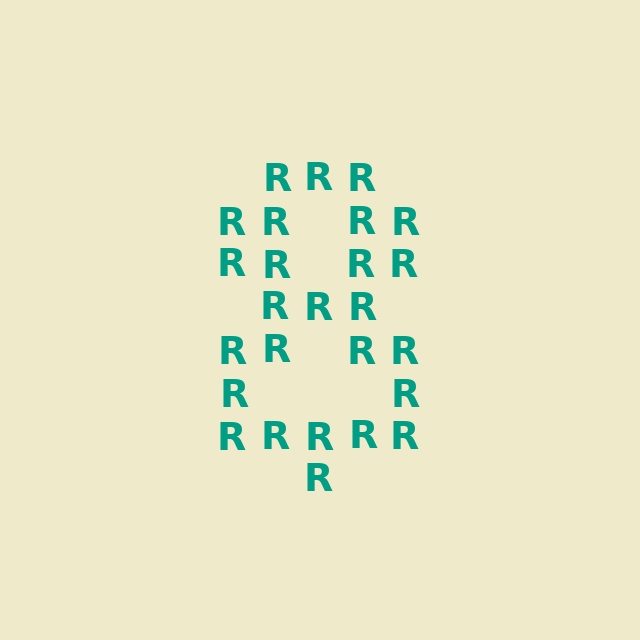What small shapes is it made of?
It is made of small letter R's.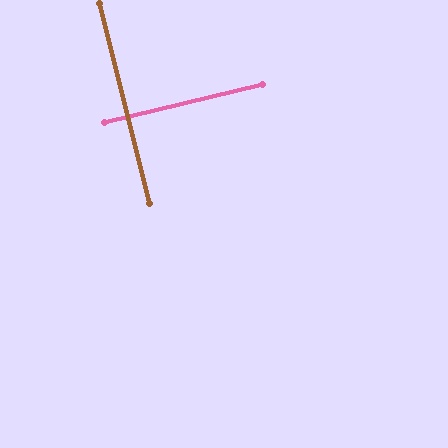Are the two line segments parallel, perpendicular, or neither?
Perpendicular — they meet at approximately 89°.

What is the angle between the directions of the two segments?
Approximately 89 degrees.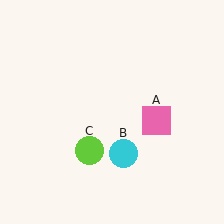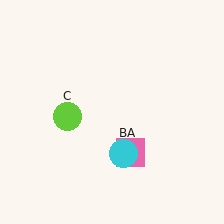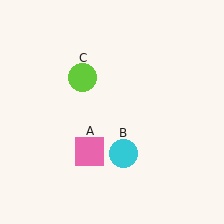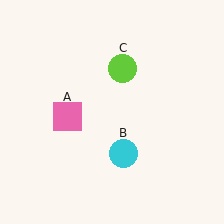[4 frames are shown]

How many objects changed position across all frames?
2 objects changed position: pink square (object A), lime circle (object C).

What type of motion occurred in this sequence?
The pink square (object A), lime circle (object C) rotated clockwise around the center of the scene.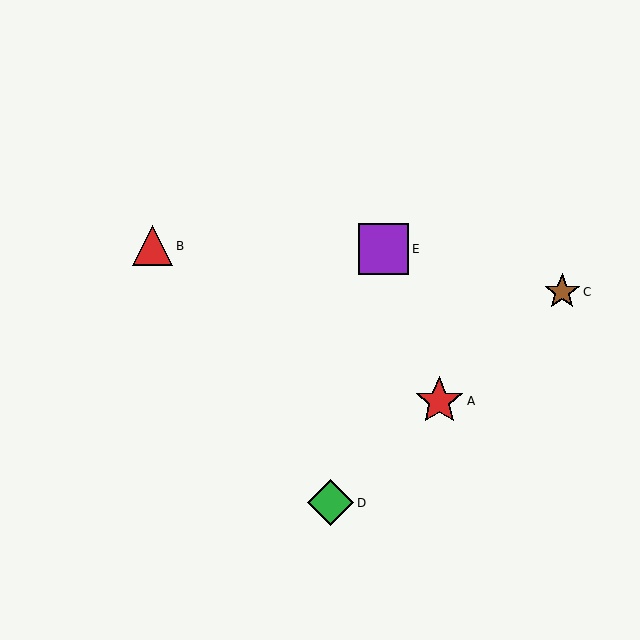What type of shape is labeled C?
Shape C is a brown star.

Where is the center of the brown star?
The center of the brown star is at (562, 292).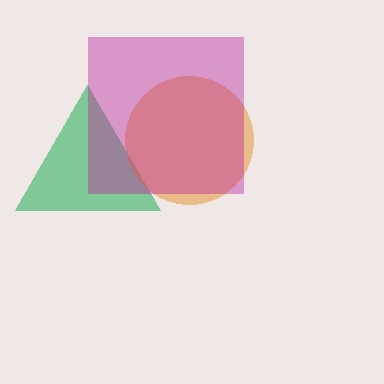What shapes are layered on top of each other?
The layered shapes are: a green triangle, an orange circle, a magenta square.